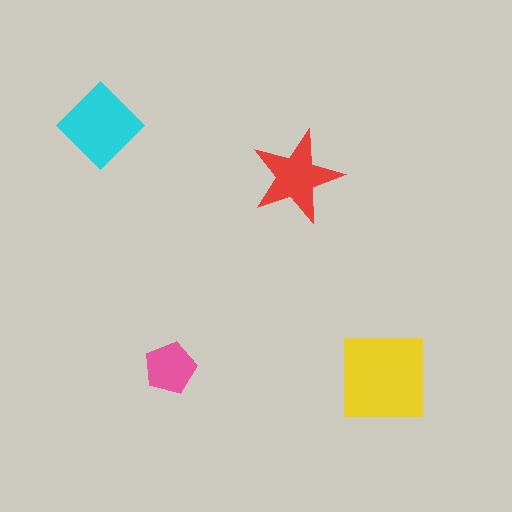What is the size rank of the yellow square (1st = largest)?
1st.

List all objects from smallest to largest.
The pink pentagon, the red star, the cyan diamond, the yellow square.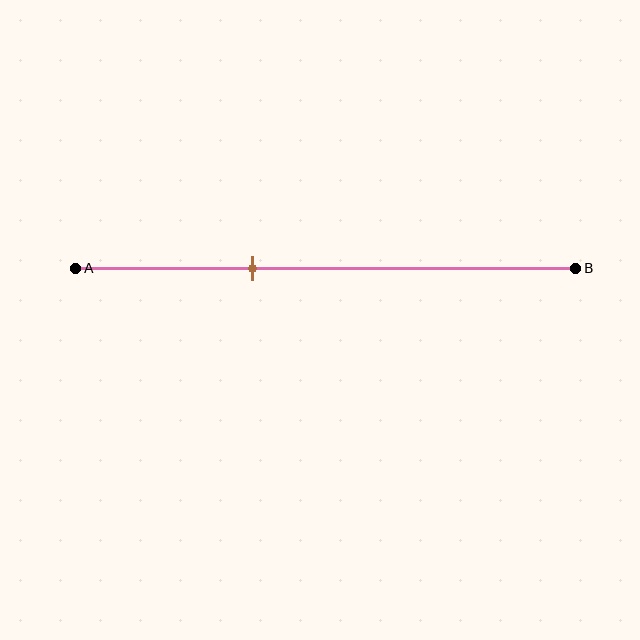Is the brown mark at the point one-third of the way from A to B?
Yes, the mark is approximately at the one-third point.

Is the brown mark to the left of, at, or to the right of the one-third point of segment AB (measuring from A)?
The brown mark is approximately at the one-third point of segment AB.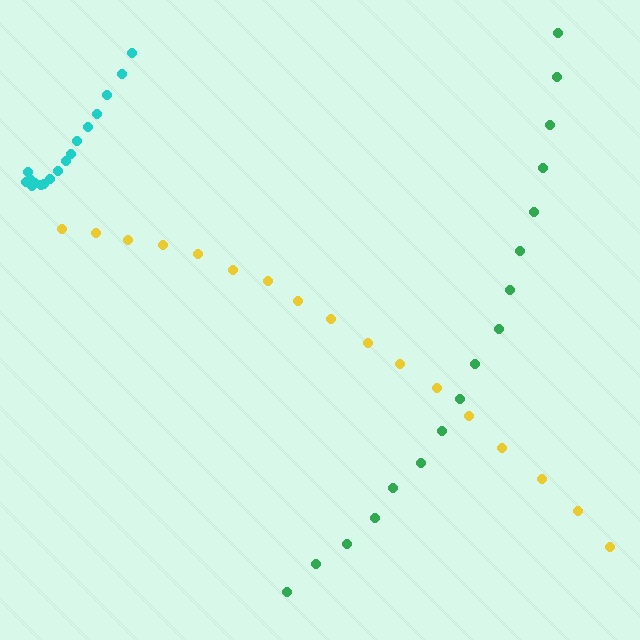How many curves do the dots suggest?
There are 3 distinct paths.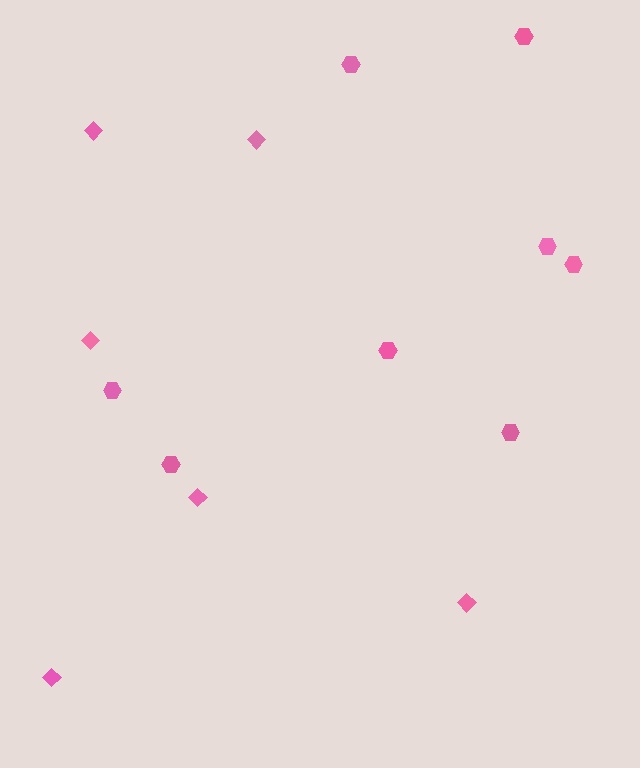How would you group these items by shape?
There are 2 groups: one group of diamonds (6) and one group of hexagons (8).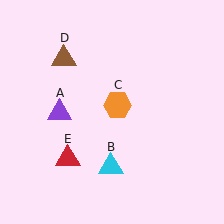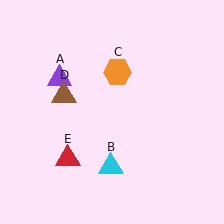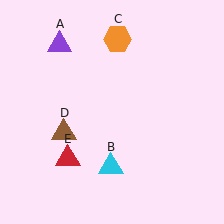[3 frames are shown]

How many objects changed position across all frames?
3 objects changed position: purple triangle (object A), orange hexagon (object C), brown triangle (object D).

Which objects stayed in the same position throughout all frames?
Cyan triangle (object B) and red triangle (object E) remained stationary.